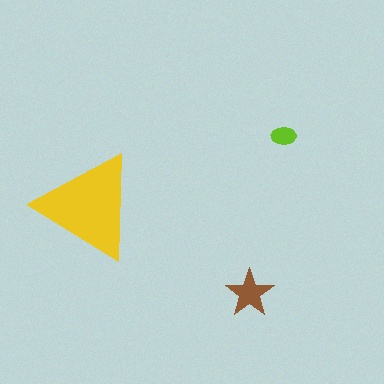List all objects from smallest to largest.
The lime ellipse, the brown star, the yellow triangle.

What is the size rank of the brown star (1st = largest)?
2nd.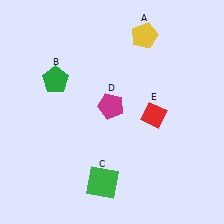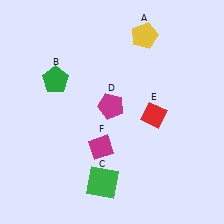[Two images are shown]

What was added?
A magenta diamond (F) was added in Image 2.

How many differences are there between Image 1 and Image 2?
There is 1 difference between the two images.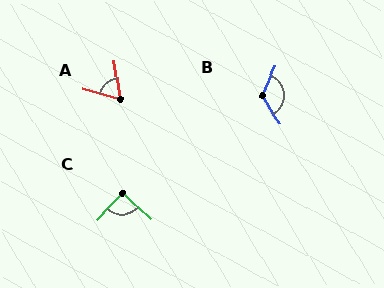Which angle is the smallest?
A, at approximately 65 degrees.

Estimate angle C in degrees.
Approximately 90 degrees.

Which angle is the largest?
B, at approximately 125 degrees.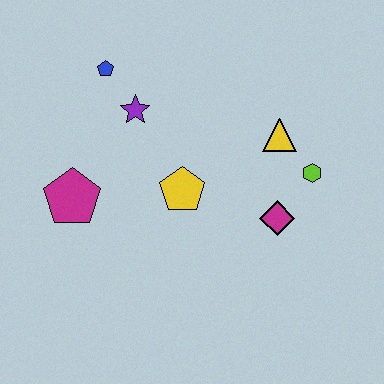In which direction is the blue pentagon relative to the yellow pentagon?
The blue pentagon is above the yellow pentagon.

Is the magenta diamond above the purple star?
No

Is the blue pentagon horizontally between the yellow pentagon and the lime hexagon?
No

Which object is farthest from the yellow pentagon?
The blue pentagon is farthest from the yellow pentagon.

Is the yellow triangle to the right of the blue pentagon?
Yes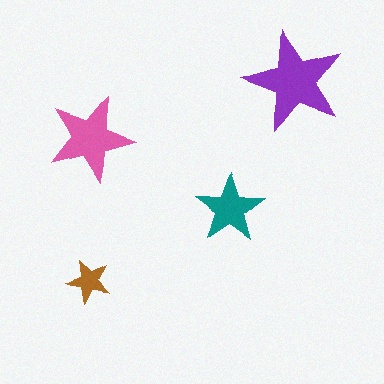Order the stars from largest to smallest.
the purple one, the pink one, the teal one, the brown one.